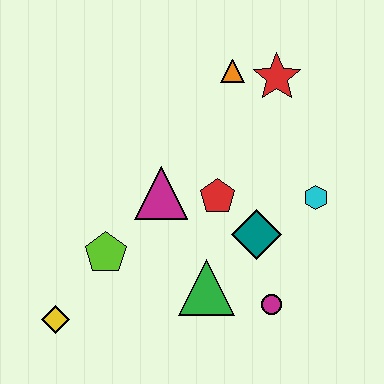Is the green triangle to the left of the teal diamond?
Yes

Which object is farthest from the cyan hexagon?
The yellow diamond is farthest from the cyan hexagon.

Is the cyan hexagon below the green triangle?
No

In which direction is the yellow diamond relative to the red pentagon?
The yellow diamond is to the left of the red pentagon.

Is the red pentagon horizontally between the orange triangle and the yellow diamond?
Yes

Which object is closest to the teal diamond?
The red pentagon is closest to the teal diamond.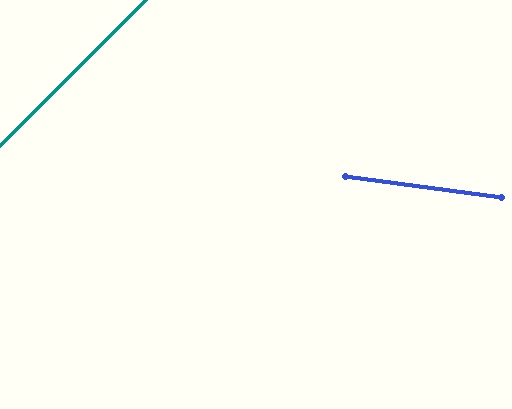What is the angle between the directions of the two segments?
Approximately 52 degrees.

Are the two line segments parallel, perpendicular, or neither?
Neither parallel nor perpendicular — they differ by about 52°.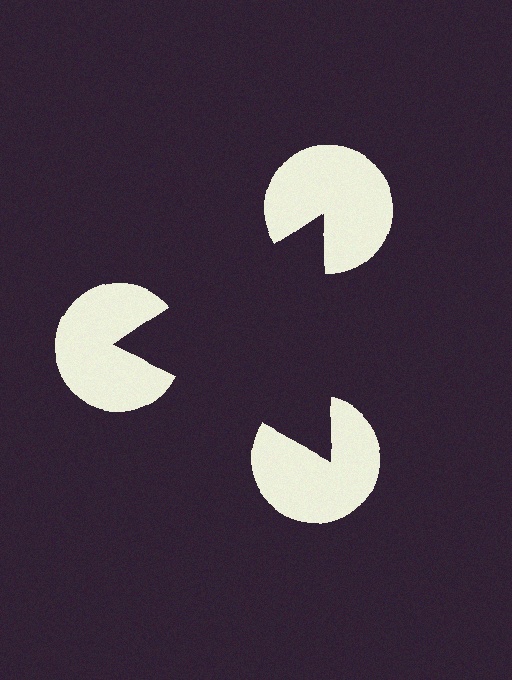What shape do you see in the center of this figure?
An illusory triangle — its edges are inferred from the aligned wedge cuts in the pac-man discs, not physically drawn.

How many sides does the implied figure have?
3 sides.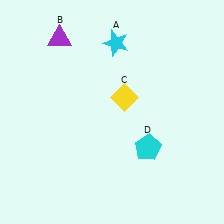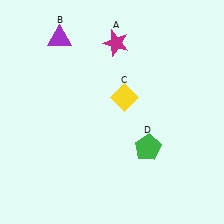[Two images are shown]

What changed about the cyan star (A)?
In Image 1, A is cyan. In Image 2, it changed to magenta.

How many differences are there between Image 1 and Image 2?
There are 2 differences between the two images.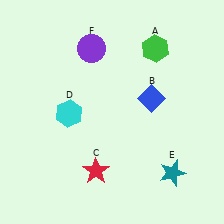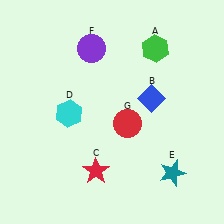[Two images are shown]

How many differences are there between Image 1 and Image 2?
There is 1 difference between the two images.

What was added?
A red circle (G) was added in Image 2.